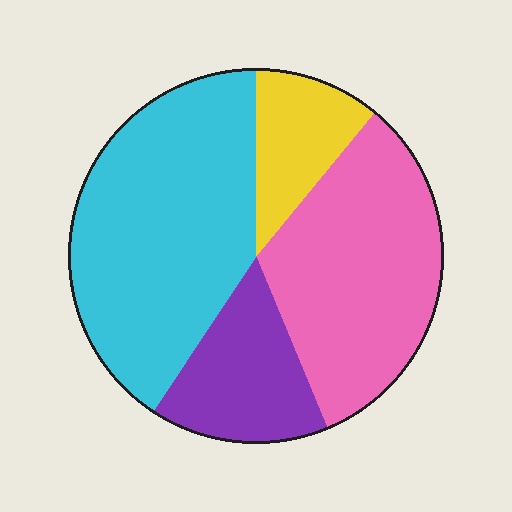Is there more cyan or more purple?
Cyan.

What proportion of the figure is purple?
Purple covers roughly 15% of the figure.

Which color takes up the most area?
Cyan, at roughly 40%.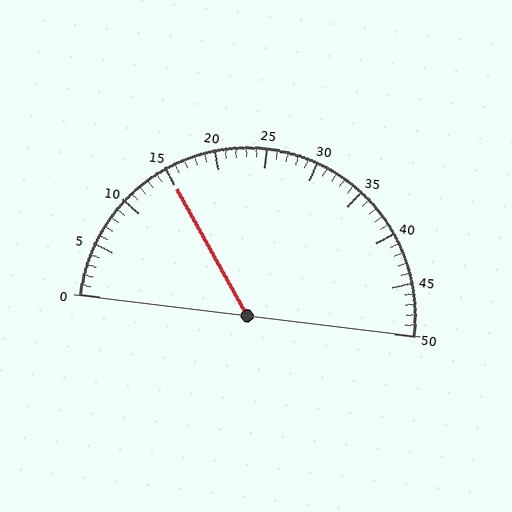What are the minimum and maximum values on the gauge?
The gauge ranges from 0 to 50.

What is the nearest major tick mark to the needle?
The nearest major tick mark is 15.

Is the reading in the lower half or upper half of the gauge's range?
The reading is in the lower half of the range (0 to 50).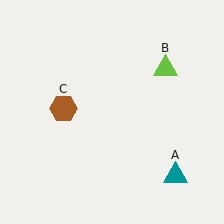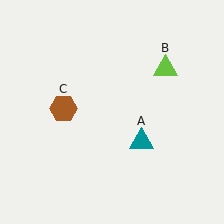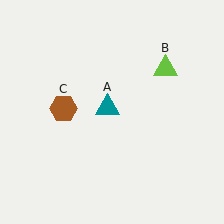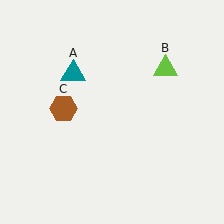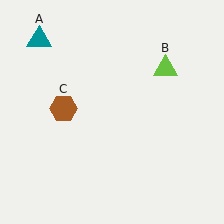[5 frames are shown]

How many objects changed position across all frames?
1 object changed position: teal triangle (object A).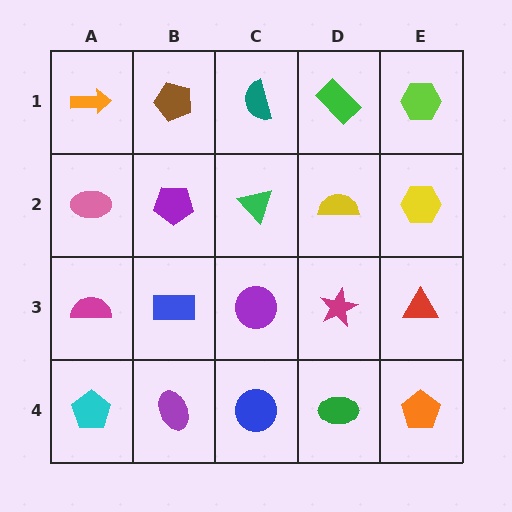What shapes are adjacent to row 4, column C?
A purple circle (row 3, column C), a purple ellipse (row 4, column B), a green ellipse (row 4, column D).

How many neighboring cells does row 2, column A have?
3.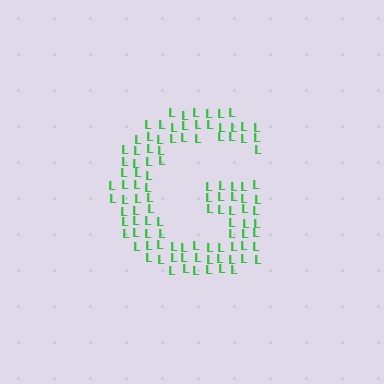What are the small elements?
The small elements are letter L's.